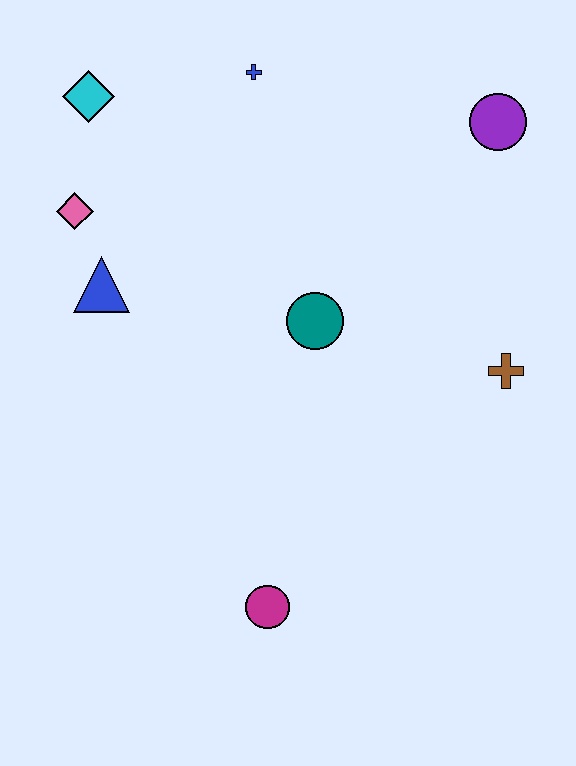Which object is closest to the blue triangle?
The pink diamond is closest to the blue triangle.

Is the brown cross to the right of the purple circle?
Yes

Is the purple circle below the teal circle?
No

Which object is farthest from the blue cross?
The magenta circle is farthest from the blue cross.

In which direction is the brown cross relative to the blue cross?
The brown cross is below the blue cross.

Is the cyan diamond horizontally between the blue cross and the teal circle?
No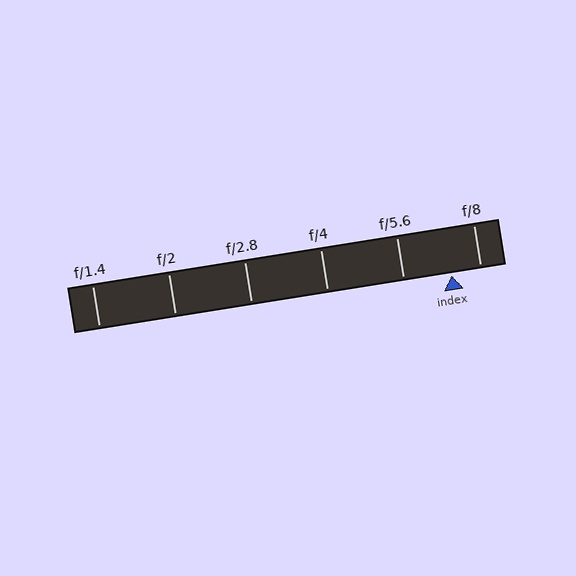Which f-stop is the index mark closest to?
The index mark is closest to f/8.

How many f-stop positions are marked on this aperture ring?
There are 6 f-stop positions marked.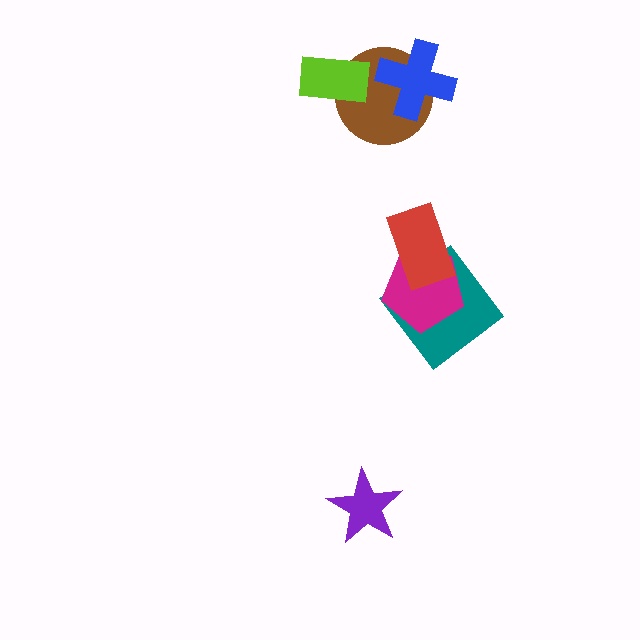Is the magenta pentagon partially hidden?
Yes, it is partially covered by another shape.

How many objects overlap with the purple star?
0 objects overlap with the purple star.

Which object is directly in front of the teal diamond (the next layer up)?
The magenta pentagon is directly in front of the teal diamond.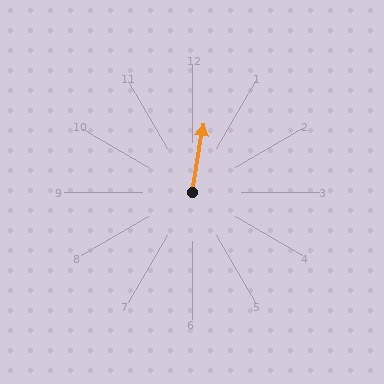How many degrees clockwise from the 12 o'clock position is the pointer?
Approximately 9 degrees.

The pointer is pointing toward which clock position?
Roughly 12 o'clock.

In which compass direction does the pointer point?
North.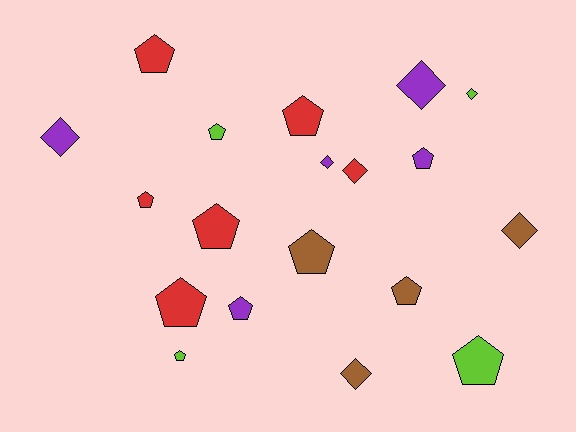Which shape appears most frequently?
Pentagon, with 12 objects.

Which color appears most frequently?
Red, with 6 objects.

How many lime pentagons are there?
There are 3 lime pentagons.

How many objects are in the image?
There are 19 objects.